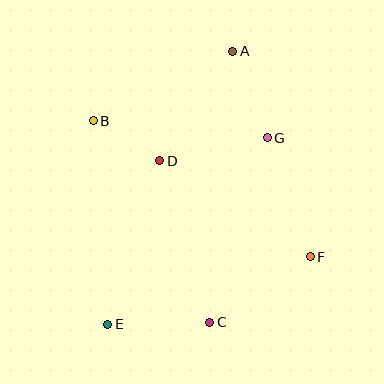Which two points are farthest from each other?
Points A and E are farthest from each other.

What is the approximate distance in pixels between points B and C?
The distance between B and C is approximately 232 pixels.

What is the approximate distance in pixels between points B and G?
The distance between B and G is approximately 175 pixels.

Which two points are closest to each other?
Points B and D are closest to each other.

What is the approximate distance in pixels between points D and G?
The distance between D and G is approximately 110 pixels.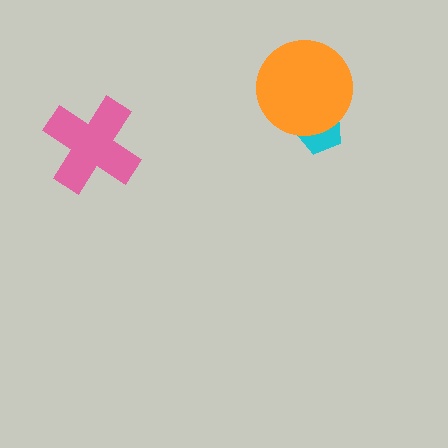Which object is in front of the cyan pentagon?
The orange circle is in front of the cyan pentagon.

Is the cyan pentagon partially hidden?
Yes, it is partially covered by another shape.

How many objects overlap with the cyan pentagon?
1 object overlaps with the cyan pentagon.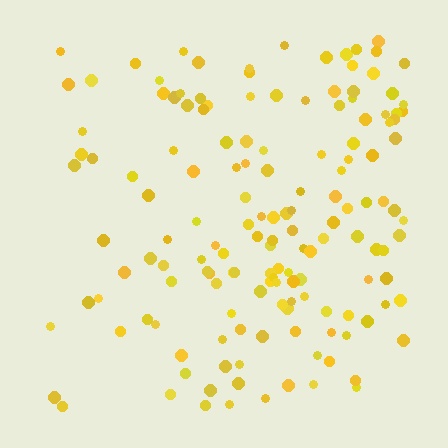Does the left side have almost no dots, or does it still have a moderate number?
Still a moderate number, just noticeably fewer than the right.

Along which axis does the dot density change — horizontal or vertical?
Horizontal.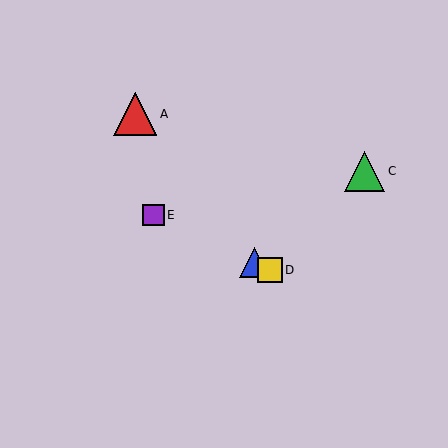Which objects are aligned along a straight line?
Objects B, D, E are aligned along a straight line.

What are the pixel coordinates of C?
Object C is at (364, 171).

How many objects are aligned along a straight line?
3 objects (B, D, E) are aligned along a straight line.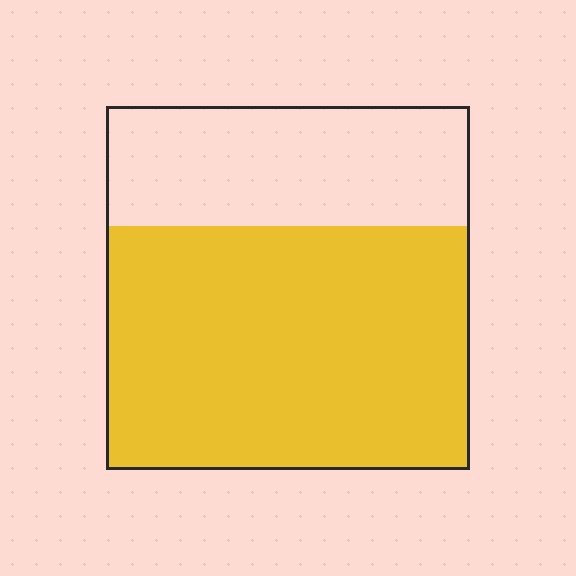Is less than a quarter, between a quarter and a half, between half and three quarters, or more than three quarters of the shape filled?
Between half and three quarters.